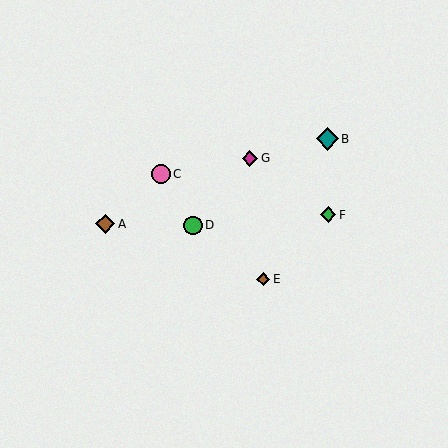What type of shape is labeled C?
Shape C is a pink circle.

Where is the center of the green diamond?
The center of the green diamond is at (328, 215).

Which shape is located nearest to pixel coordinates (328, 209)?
The green diamond (labeled F) at (328, 215) is nearest to that location.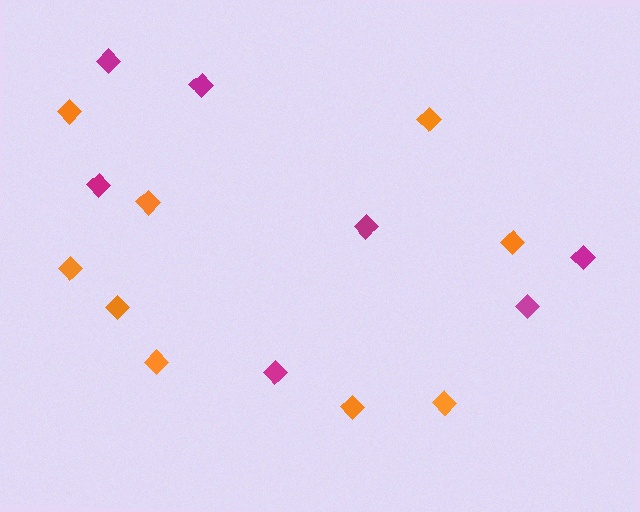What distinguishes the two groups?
There are 2 groups: one group of orange diamonds (9) and one group of magenta diamonds (7).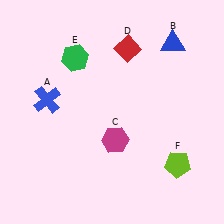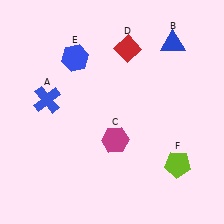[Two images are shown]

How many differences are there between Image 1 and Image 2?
There is 1 difference between the two images.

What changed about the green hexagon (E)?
In Image 1, E is green. In Image 2, it changed to blue.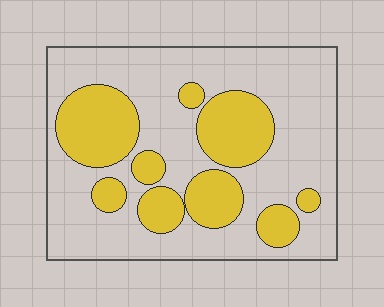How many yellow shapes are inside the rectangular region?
9.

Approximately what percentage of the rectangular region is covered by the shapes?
Approximately 30%.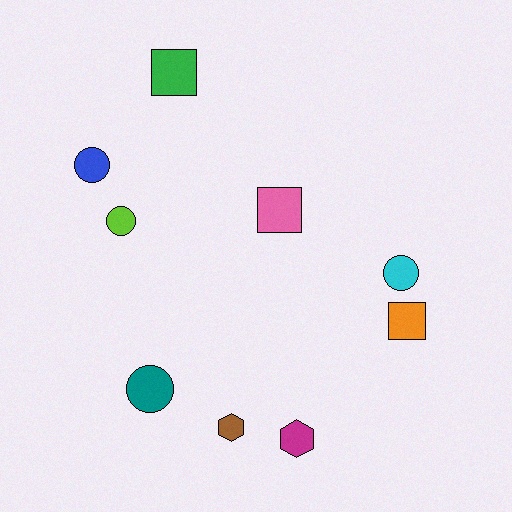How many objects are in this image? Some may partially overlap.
There are 9 objects.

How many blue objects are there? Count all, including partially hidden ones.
There is 1 blue object.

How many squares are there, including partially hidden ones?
There are 3 squares.